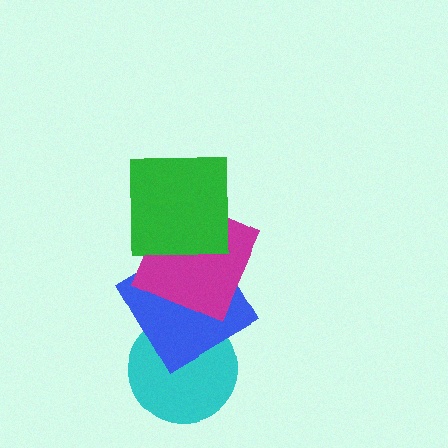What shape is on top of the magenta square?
The green square is on top of the magenta square.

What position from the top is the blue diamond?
The blue diamond is 3rd from the top.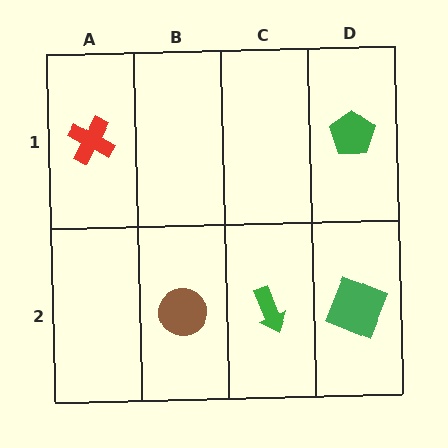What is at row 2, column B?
A brown circle.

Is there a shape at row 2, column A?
No, that cell is empty.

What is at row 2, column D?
A green square.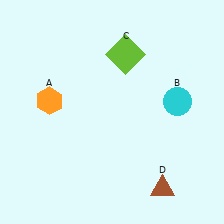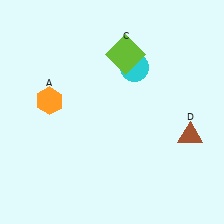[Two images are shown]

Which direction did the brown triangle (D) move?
The brown triangle (D) moved up.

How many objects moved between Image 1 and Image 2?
2 objects moved between the two images.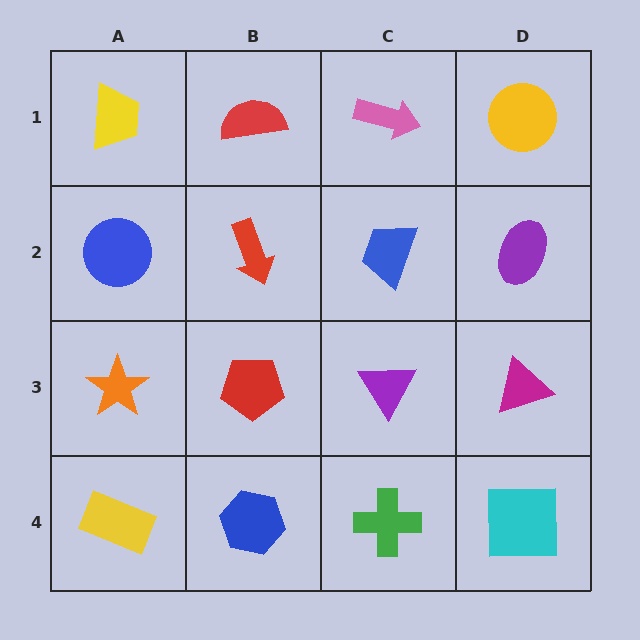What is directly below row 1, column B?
A red arrow.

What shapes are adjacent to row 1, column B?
A red arrow (row 2, column B), a yellow trapezoid (row 1, column A), a pink arrow (row 1, column C).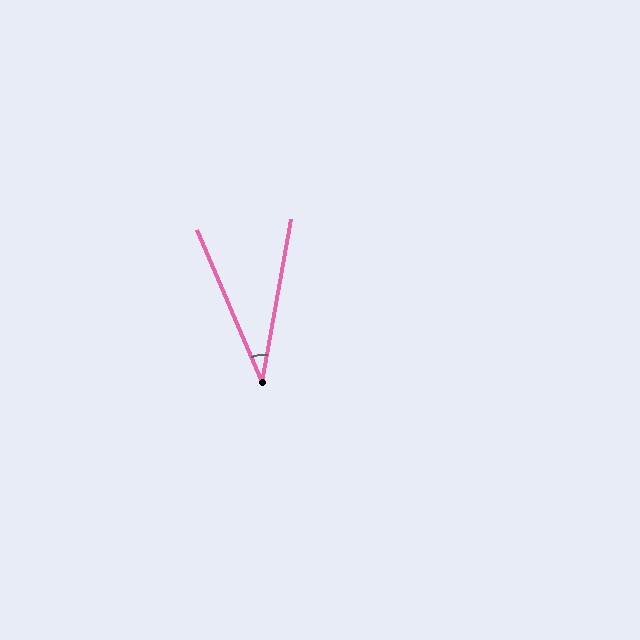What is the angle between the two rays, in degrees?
Approximately 33 degrees.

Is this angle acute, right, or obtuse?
It is acute.